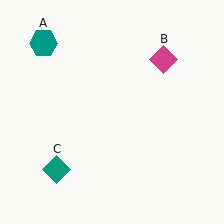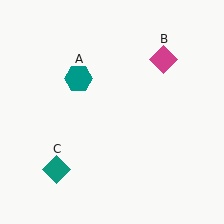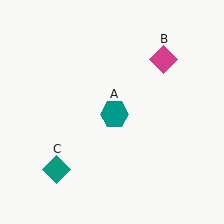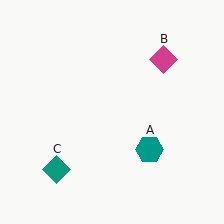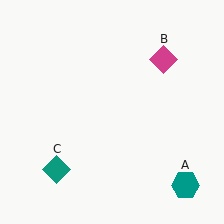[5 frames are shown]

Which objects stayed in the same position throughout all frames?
Magenta diamond (object B) and teal diamond (object C) remained stationary.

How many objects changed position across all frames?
1 object changed position: teal hexagon (object A).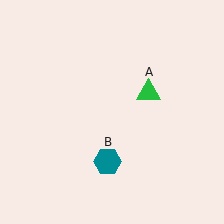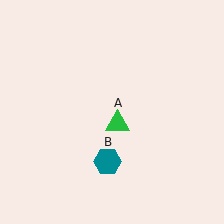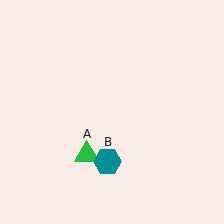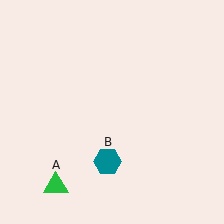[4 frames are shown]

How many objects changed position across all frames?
1 object changed position: green triangle (object A).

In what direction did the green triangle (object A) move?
The green triangle (object A) moved down and to the left.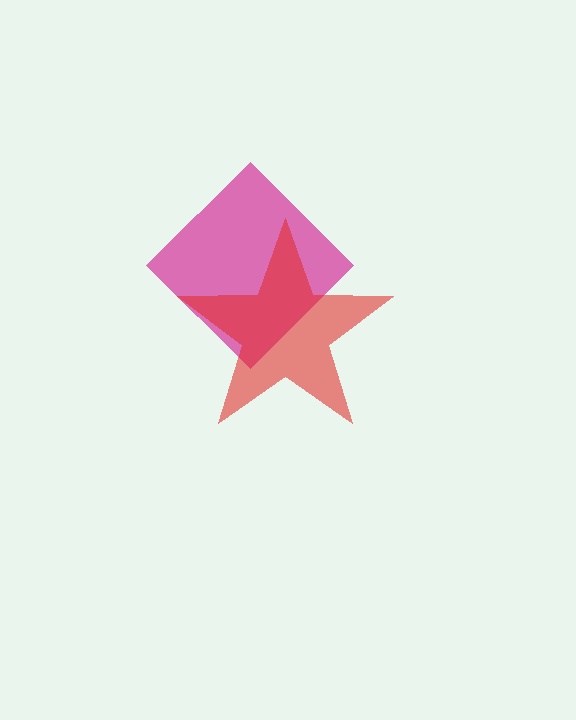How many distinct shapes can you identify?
There are 2 distinct shapes: a magenta diamond, a red star.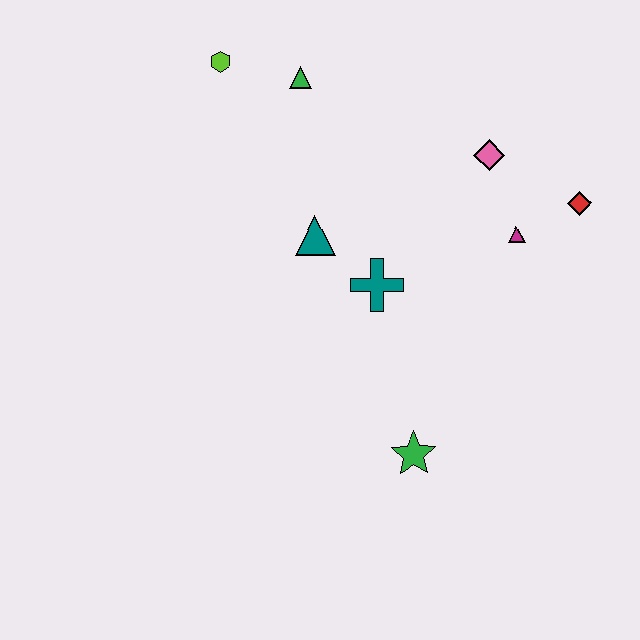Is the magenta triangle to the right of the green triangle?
Yes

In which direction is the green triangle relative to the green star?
The green triangle is above the green star.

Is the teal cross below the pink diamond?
Yes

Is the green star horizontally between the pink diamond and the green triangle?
Yes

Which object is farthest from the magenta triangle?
The lime hexagon is farthest from the magenta triangle.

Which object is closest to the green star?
The teal cross is closest to the green star.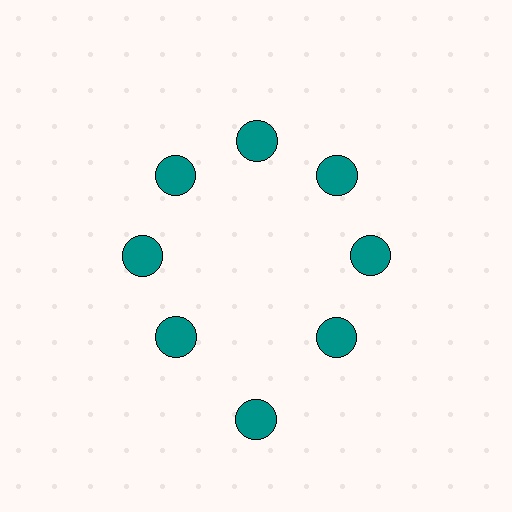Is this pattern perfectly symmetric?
No. The 8 teal circles are arranged in a ring, but one element near the 6 o'clock position is pushed outward from the center, breaking the 8-fold rotational symmetry.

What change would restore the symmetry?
The symmetry would be restored by moving it inward, back onto the ring so that all 8 circles sit at equal angles and equal distance from the center.